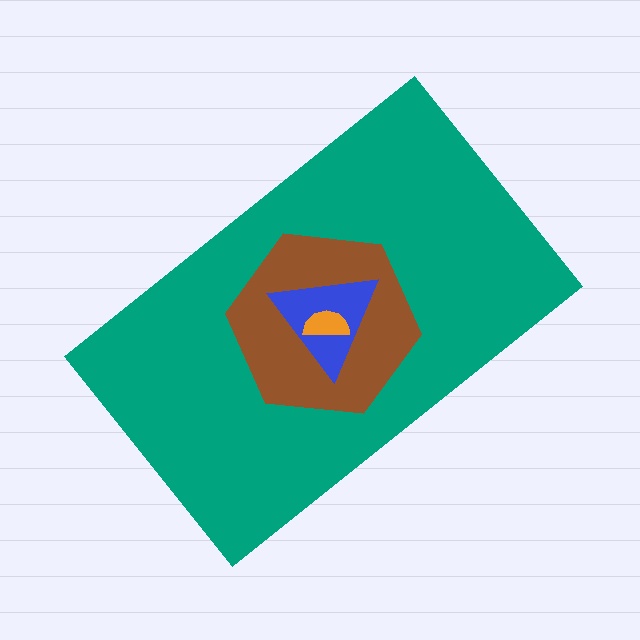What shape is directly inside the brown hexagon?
The blue triangle.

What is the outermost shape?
The teal rectangle.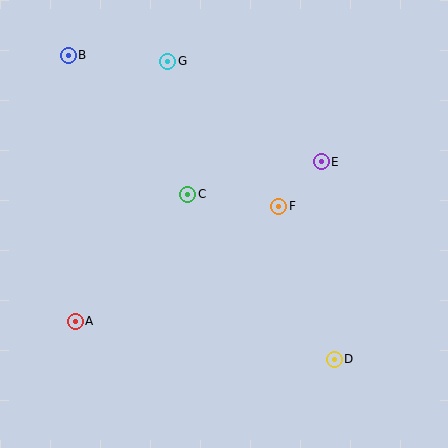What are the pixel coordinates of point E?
Point E is at (321, 162).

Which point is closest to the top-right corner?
Point E is closest to the top-right corner.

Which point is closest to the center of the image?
Point C at (188, 194) is closest to the center.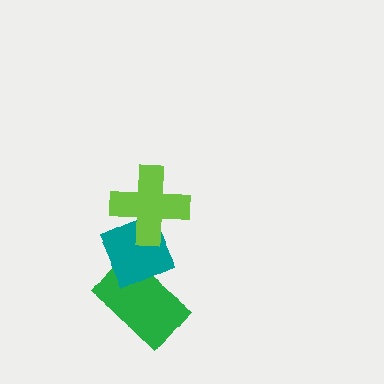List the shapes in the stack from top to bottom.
From top to bottom: the lime cross, the teal diamond, the green rectangle.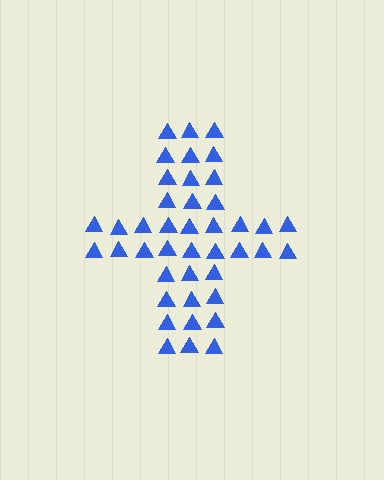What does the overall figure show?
The overall figure shows a cross.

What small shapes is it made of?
It is made of small triangles.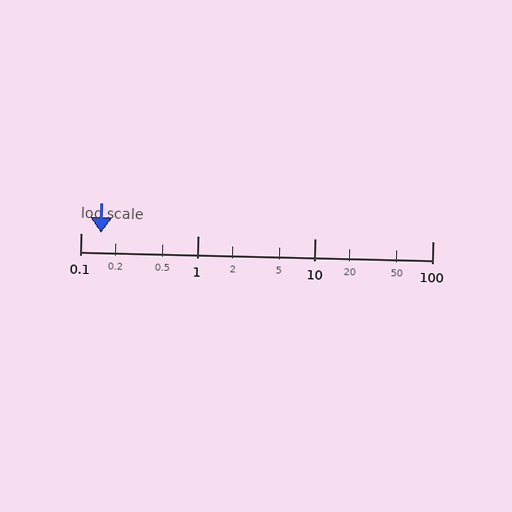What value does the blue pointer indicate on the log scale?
The pointer indicates approximately 0.15.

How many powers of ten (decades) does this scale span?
The scale spans 3 decades, from 0.1 to 100.